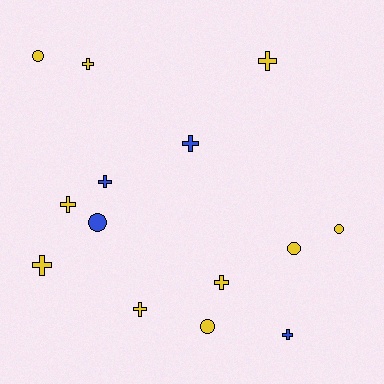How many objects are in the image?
There are 14 objects.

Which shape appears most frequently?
Cross, with 9 objects.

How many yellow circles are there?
There are 4 yellow circles.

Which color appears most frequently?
Yellow, with 10 objects.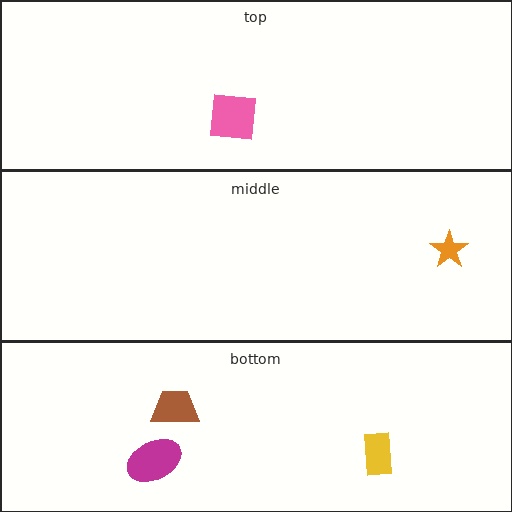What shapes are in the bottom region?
The brown trapezoid, the magenta ellipse, the yellow rectangle.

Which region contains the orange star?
The middle region.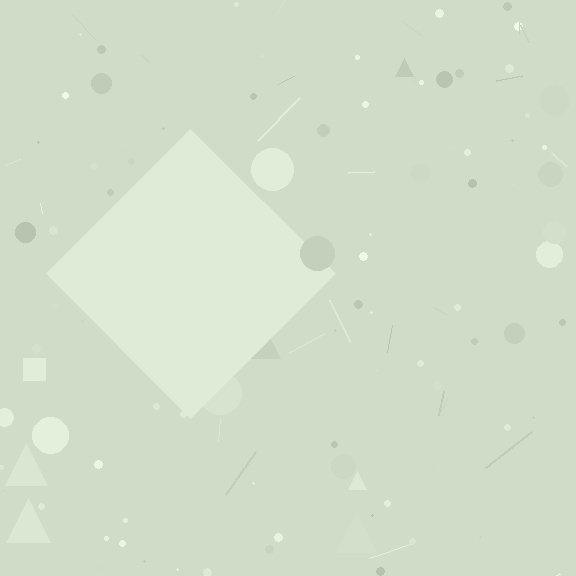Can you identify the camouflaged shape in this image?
The camouflaged shape is a diamond.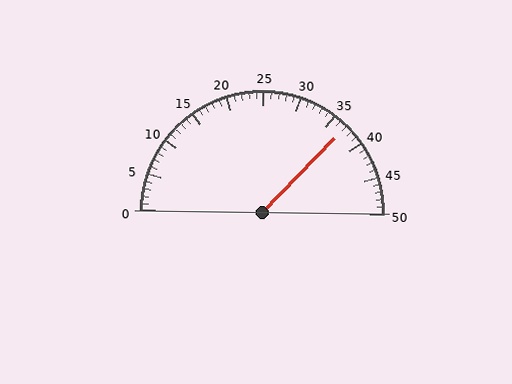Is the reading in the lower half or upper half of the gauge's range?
The reading is in the upper half of the range (0 to 50).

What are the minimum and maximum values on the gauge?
The gauge ranges from 0 to 50.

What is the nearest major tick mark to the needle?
The nearest major tick mark is 35.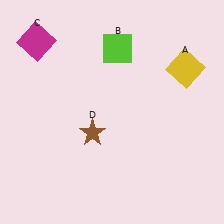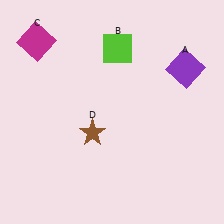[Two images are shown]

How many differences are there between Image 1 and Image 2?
There is 1 difference between the two images.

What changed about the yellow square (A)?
In Image 1, A is yellow. In Image 2, it changed to purple.